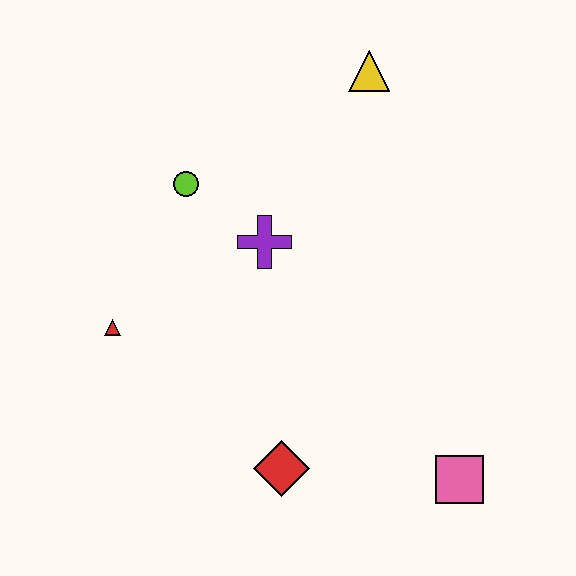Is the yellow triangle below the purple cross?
No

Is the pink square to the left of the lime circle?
No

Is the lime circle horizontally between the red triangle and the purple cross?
Yes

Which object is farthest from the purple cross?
The pink square is farthest from the purple cross.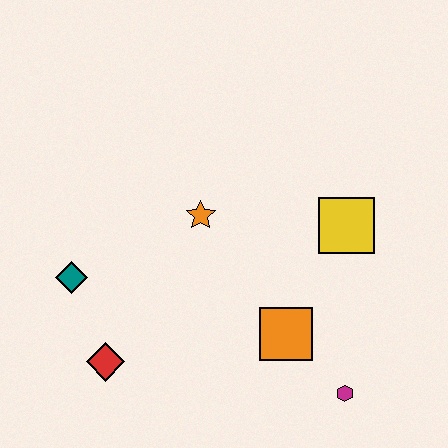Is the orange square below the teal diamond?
Yes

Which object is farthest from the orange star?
The magenta hexagon is farthest from the orange star.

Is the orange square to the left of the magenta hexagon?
Yes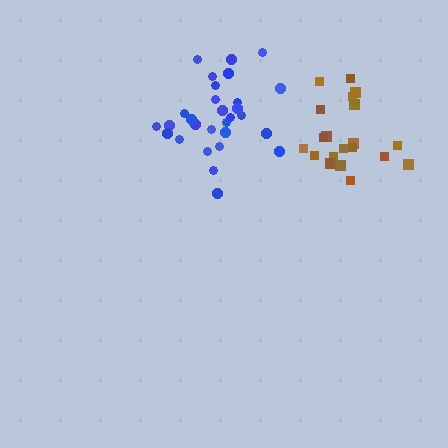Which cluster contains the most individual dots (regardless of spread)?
Blue (29).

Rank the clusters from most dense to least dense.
brown, blue.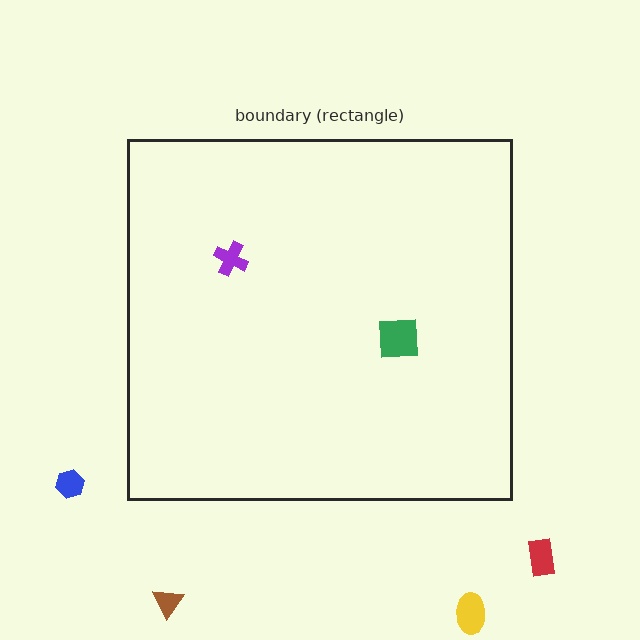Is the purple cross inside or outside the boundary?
Inside.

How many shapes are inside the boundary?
2 inside, 4 outside.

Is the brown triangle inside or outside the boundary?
Outside.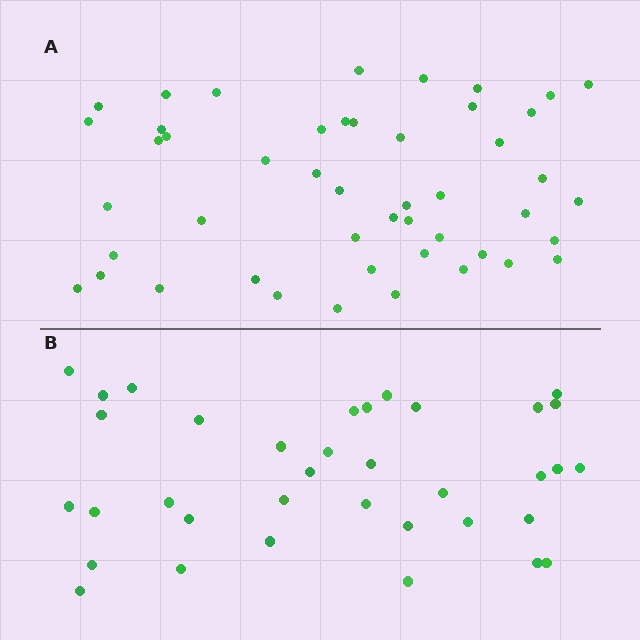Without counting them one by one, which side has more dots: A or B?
Region A (the top region) has more dots.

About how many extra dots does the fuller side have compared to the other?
Region A has roughly 12 or so more dots than region B.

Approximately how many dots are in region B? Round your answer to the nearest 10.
About 40 dots. (The exact count is 36, which rounds to 40.)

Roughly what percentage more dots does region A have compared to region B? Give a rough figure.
About 35% more.